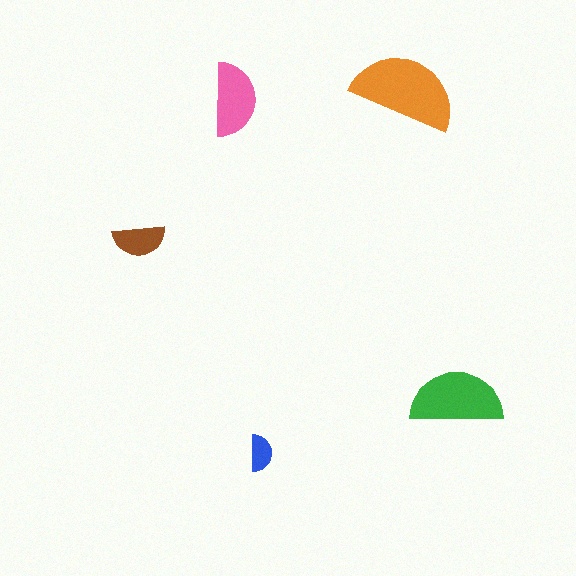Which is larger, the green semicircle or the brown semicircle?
The green one.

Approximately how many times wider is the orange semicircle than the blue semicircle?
About 3 times wider.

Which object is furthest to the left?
The brown semicircle is leftmost.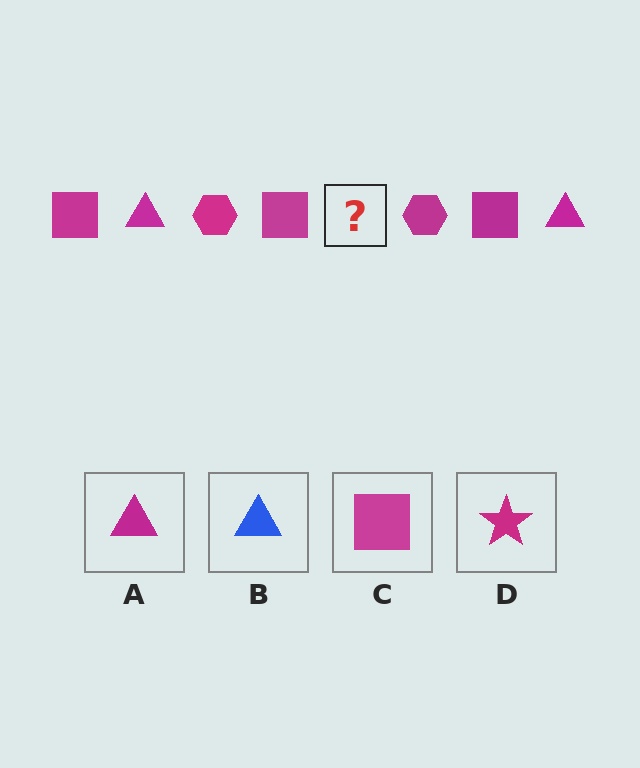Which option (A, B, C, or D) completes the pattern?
A.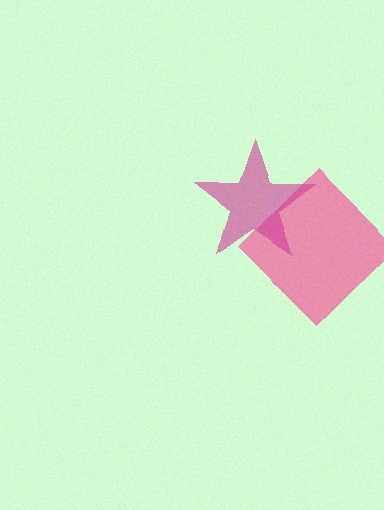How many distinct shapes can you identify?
There are 2 distinct shapes: a pink diamond, a magenta star.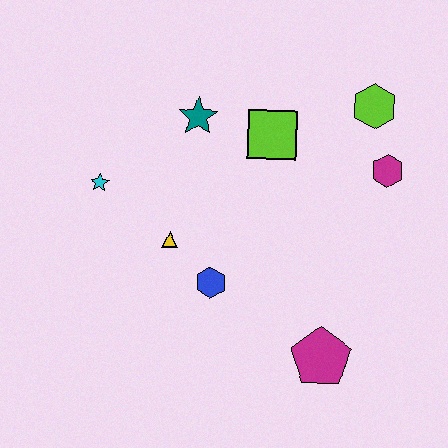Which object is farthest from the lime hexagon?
The cyan star is farthest from the lime hexagon.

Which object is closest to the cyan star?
The yellow triangle is closest to the cyan star.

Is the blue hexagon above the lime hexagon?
No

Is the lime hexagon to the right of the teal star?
Yes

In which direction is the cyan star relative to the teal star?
The cyan star is to the left of the teal star.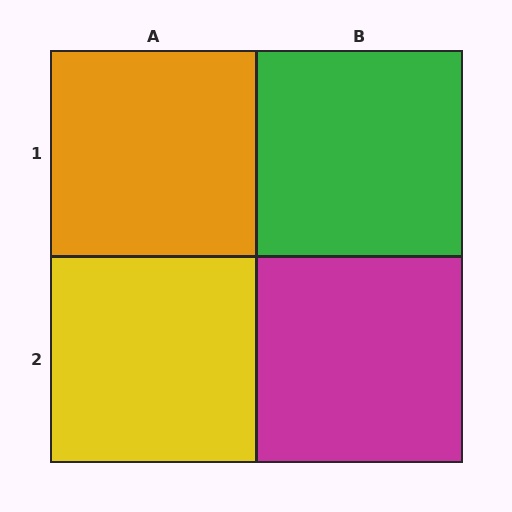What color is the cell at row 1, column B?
Green.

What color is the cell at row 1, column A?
Orange.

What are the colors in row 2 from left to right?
Yellow, magenta.